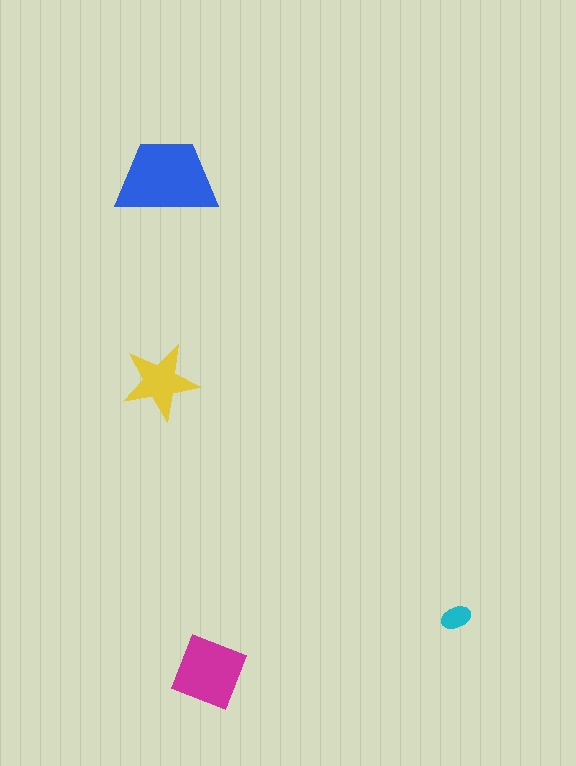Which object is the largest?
The blue trapezoid.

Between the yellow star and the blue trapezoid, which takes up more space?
The blue trapezoid.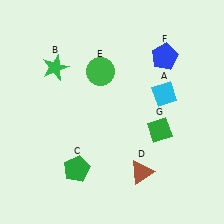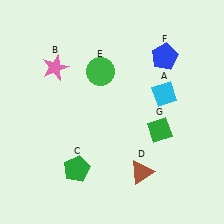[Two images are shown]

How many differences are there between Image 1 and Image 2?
There is 1 difference between the two images.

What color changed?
The star (B) changed from green in Image 1 to pink in Image 2.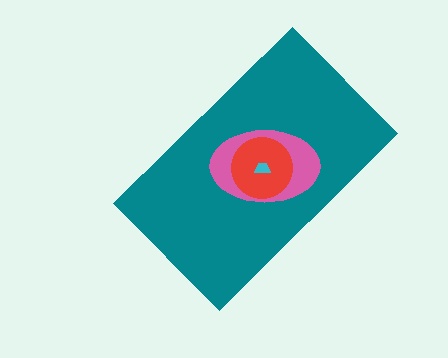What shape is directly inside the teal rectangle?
The pink ellipse.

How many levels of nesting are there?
4.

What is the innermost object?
The cyan trapezoid.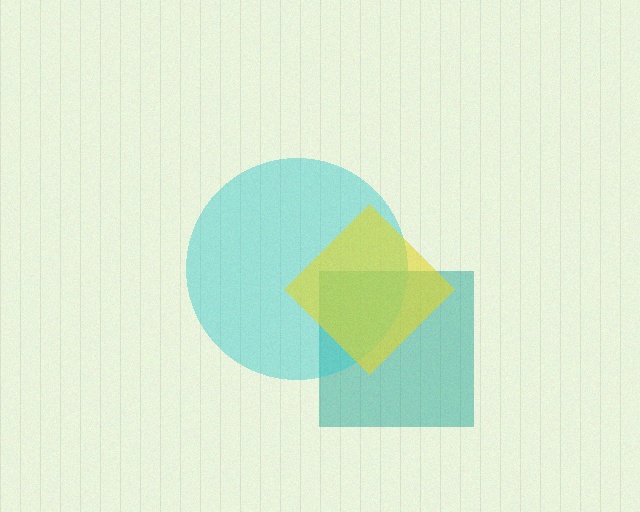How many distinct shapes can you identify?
There are 3 distinct shapes: a teal square, a cyan circle, a yellow diamond.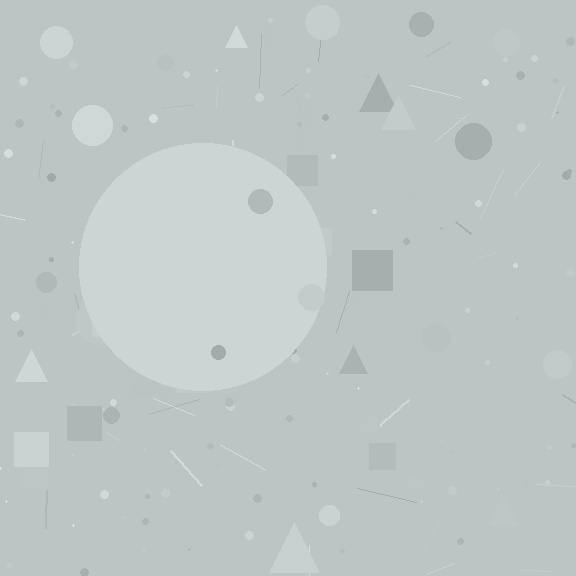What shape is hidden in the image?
A circle is hidden in the image.